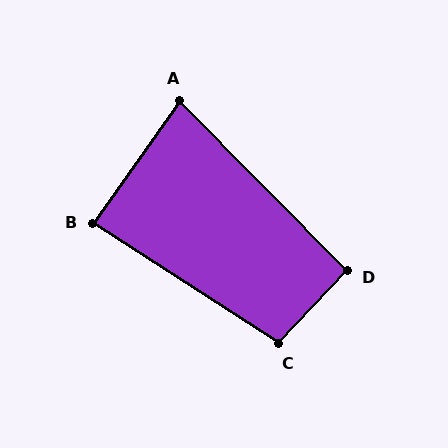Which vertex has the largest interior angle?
C, at approximately 100 degrees.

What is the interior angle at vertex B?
Approximately 88 degrees (approximately right).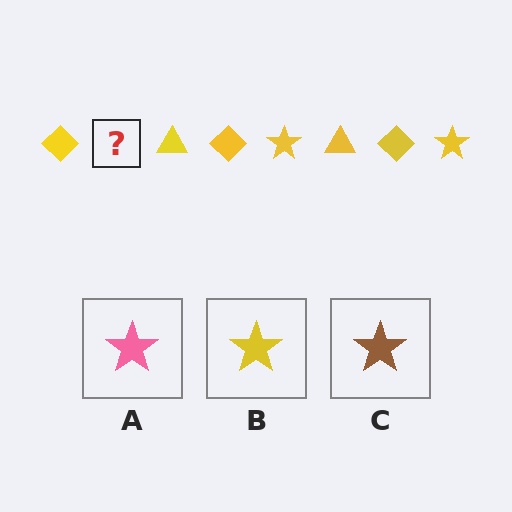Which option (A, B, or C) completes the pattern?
B.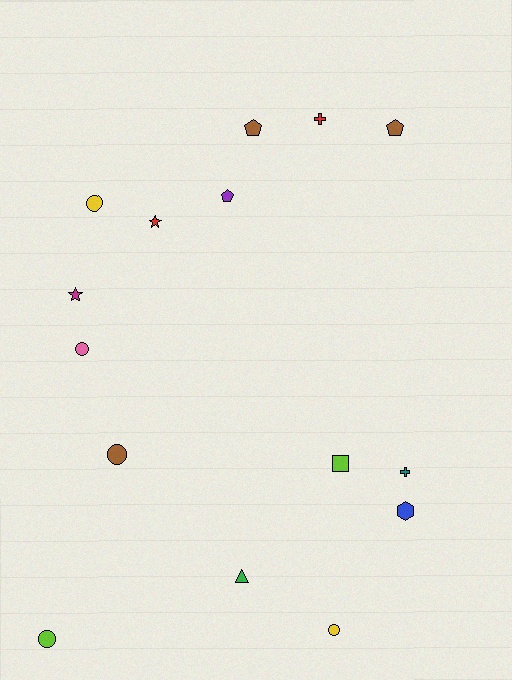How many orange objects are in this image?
There are no orange objects.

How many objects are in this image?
There are 15 objects.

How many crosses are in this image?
There are 2 crosses.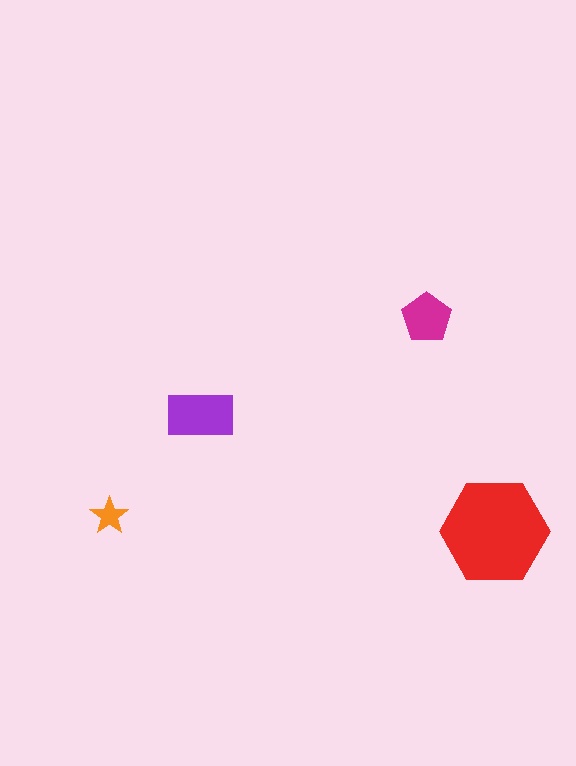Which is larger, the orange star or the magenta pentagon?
The magenta pentagon.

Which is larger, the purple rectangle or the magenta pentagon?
The purple rectangle.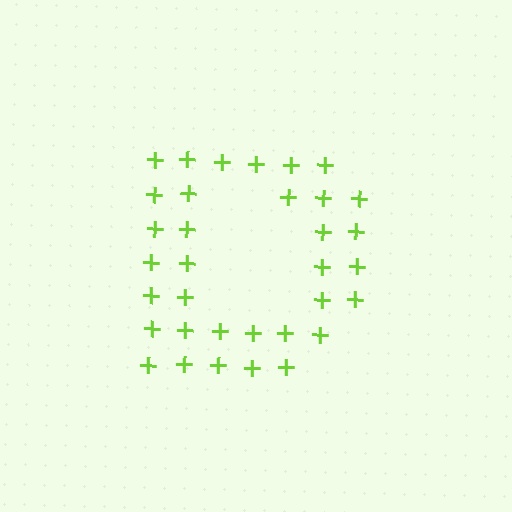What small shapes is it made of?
It is made of small plus signs.